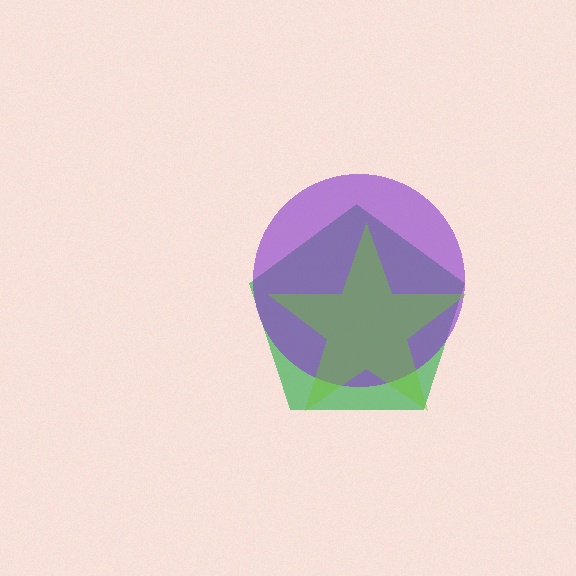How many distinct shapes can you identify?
There are 3 distinct shapes: a green pentagon, a purple circle, a lime star.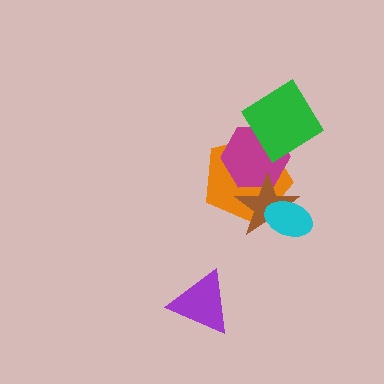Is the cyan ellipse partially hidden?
No, no other shape covers it.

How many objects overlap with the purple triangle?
0 objects overlap with the purple triangle.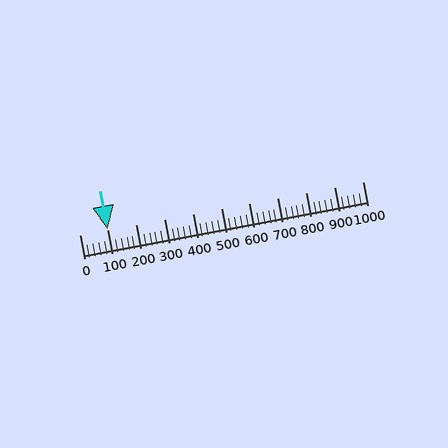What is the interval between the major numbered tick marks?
The major tick marks are spaced 100 units apart.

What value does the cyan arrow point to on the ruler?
The cyan arrow points to approximately 100.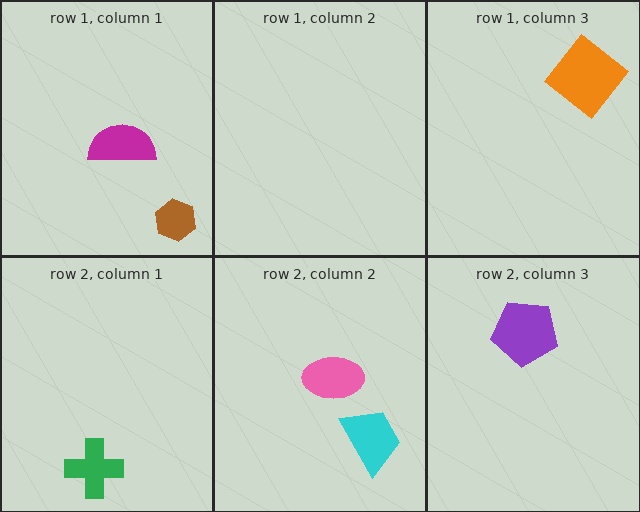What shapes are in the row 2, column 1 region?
The green cross.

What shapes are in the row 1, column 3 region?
The orange diamond.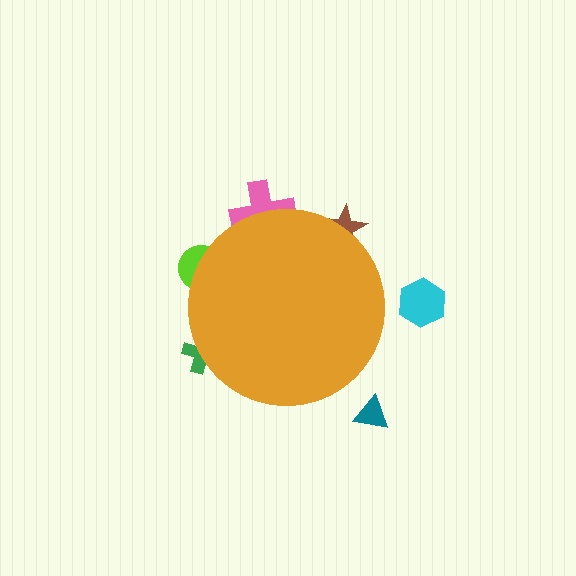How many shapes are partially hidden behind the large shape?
4 shapes are partially hidden.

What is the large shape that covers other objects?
An orange circle.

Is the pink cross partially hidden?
Yes, the pink cross is partially hidden behind the orange circle.